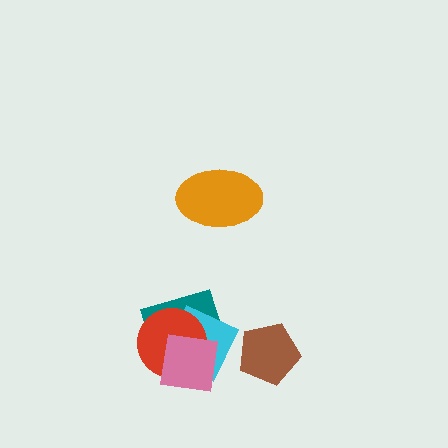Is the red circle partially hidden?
Yes, it is partially covered by another shape.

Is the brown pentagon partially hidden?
No, no other shape covers it.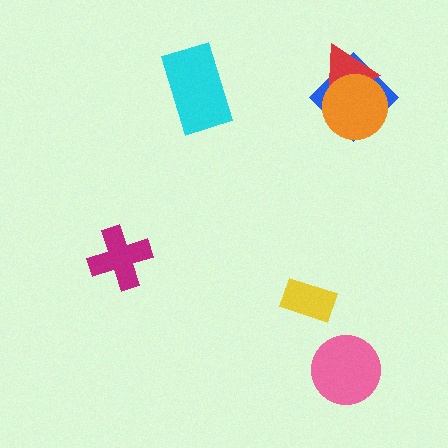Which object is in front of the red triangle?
The orange circle is in front of the red triangle.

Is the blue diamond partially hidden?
Yes, it is partially covered by another shape.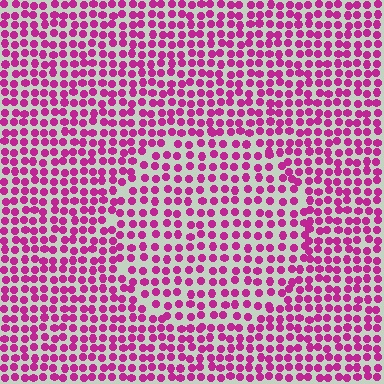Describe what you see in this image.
The image contains small magenta elements arranged at two different densities. A circle-shaped region is visible where the elements are less densely packed than the surrounding area.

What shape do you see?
I see a circle.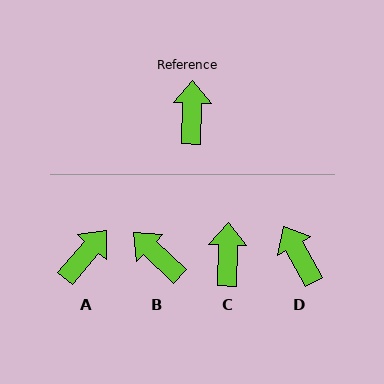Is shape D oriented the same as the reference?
No, it is off by about 30 degrees.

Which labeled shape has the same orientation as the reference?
C.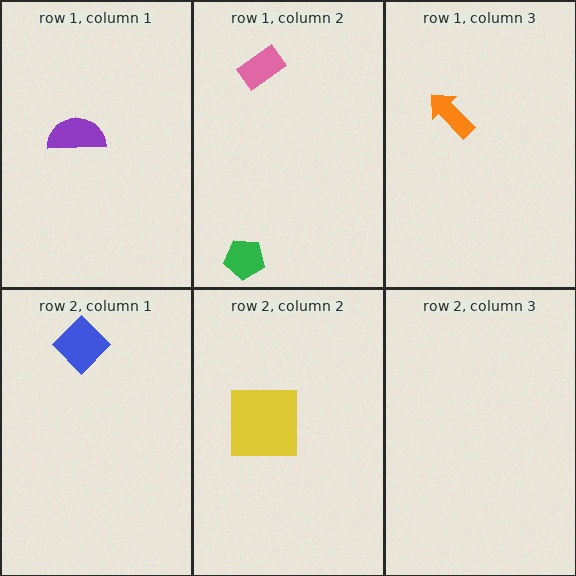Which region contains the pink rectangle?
The row 1, column 2 region.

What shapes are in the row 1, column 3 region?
The orange arrow.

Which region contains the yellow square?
The row 2, column 2 region.